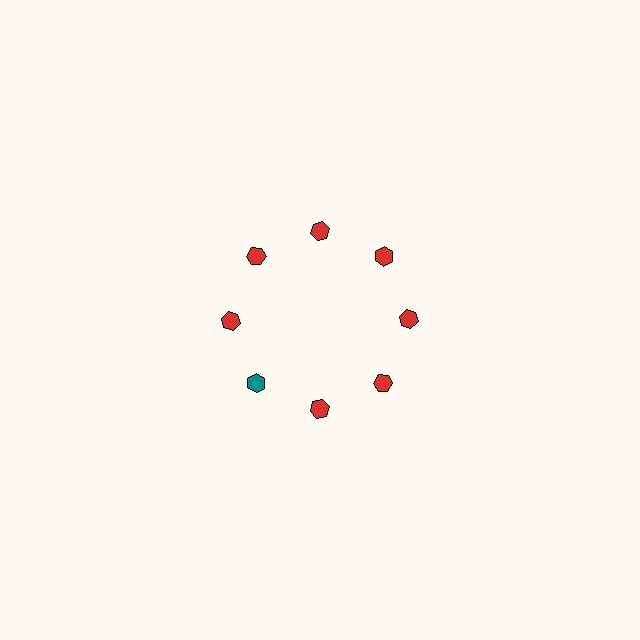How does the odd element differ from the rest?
It has a different color: teal instead of red.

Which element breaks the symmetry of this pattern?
The teal hexagon at roughly the 8 o'clock position breaks the symmetry. All other shapes are red hexagons.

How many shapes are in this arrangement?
There are 8 shapes arranged in a ring pattern.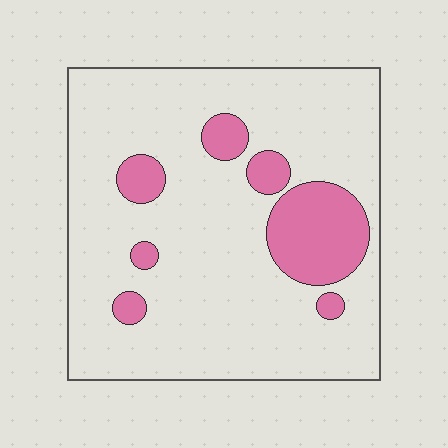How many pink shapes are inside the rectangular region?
7.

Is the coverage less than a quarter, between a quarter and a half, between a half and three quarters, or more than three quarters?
Less than a quarter.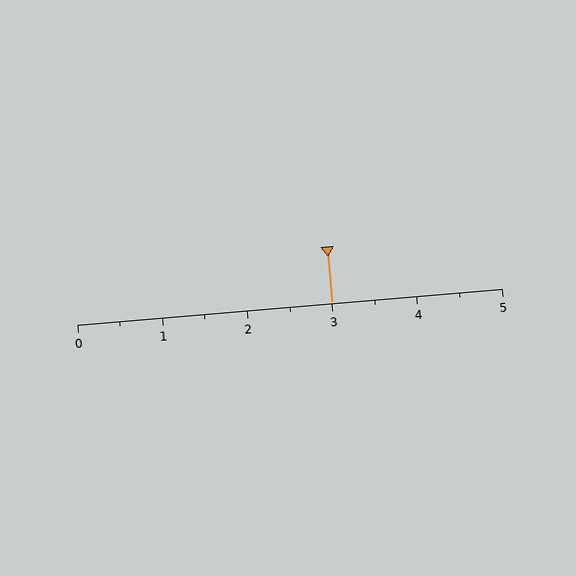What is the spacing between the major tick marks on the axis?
The major ticks are spaced 1 apart.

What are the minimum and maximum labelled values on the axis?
The axis runs from 0 to 5.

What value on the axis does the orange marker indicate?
The marker indicates approximately 3.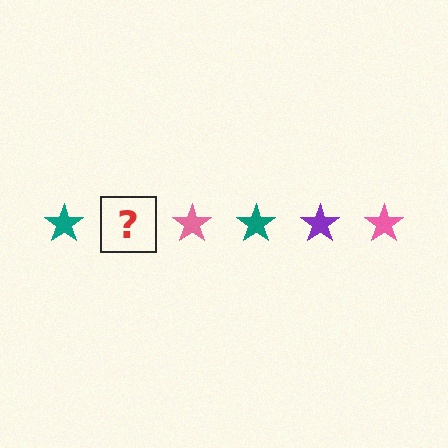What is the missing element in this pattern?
The missing element is a purple star.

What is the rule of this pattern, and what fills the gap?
The rule is that the pattern cycles through teal, purple, pink stars. The gap should be filled with a purple star.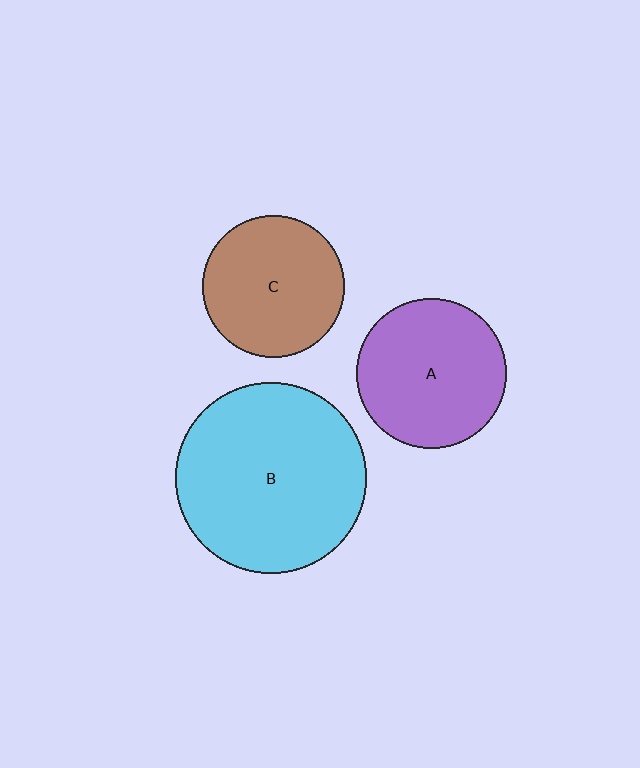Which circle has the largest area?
Circle B (cyan).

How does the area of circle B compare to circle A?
Approximately 1.6 times.